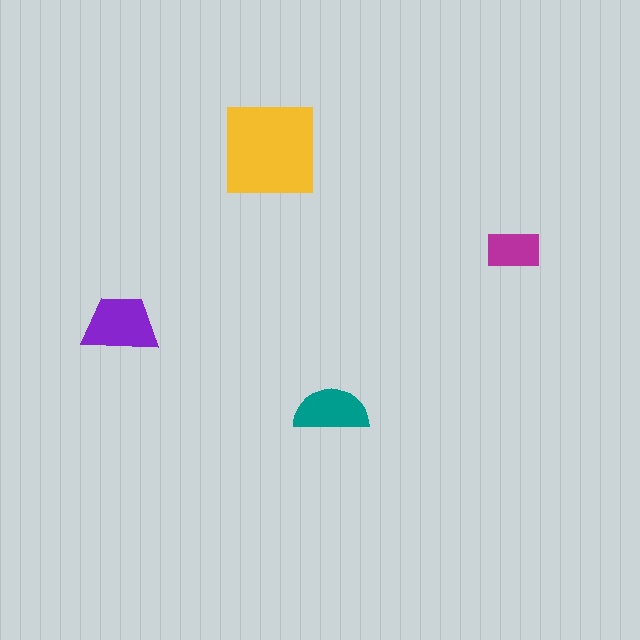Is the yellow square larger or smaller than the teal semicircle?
Larger.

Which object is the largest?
The yellow square.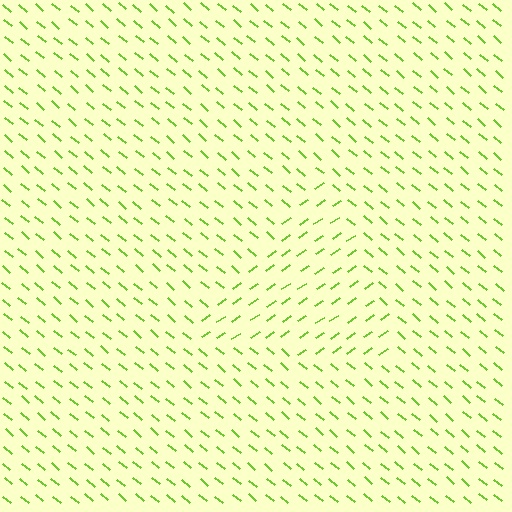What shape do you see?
I see a triangle.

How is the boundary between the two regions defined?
The boundary is defined purely by a change in line orientation (approximately 74 degrees difference). All lines are the same color and thickness.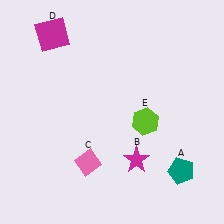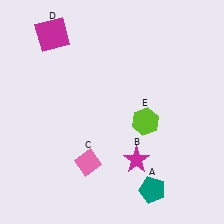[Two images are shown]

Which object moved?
The teal pentagon (A) moved left.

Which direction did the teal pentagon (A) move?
The teal pentagon (A) moved left.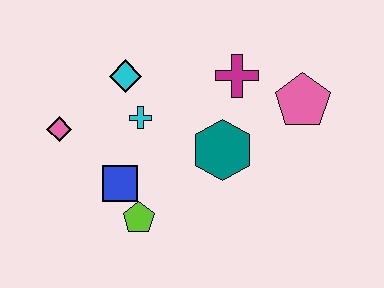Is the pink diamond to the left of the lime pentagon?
Yes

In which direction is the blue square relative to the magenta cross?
The blue square is to the left of the magenta cross.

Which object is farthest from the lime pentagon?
The pink pentagon is farthest from the lime pentagon.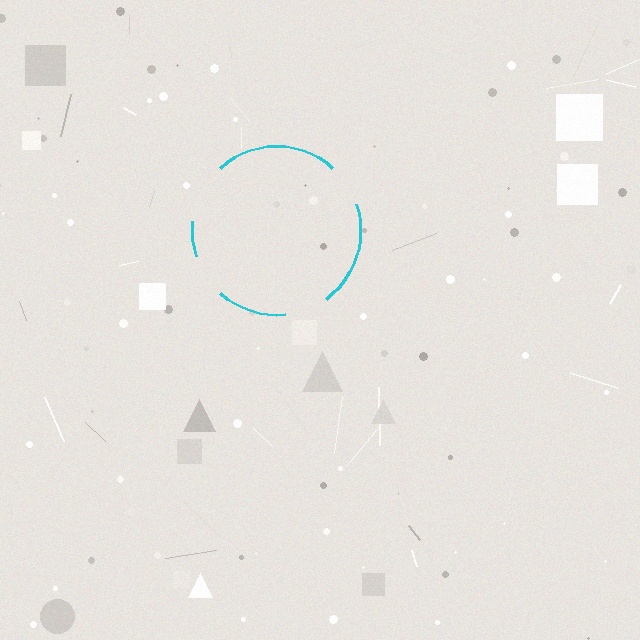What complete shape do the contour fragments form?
The contour fragments form a circle.